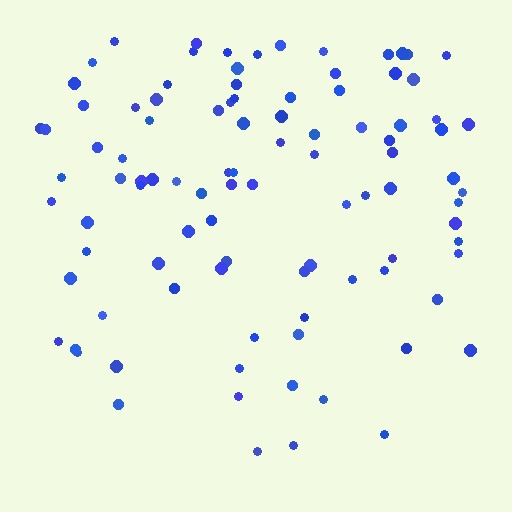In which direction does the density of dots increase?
From bottom to top, with the top side densest.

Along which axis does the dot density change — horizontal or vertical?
Vertical.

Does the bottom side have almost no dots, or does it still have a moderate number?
Still a moderate number, just noticeably fewer than the top.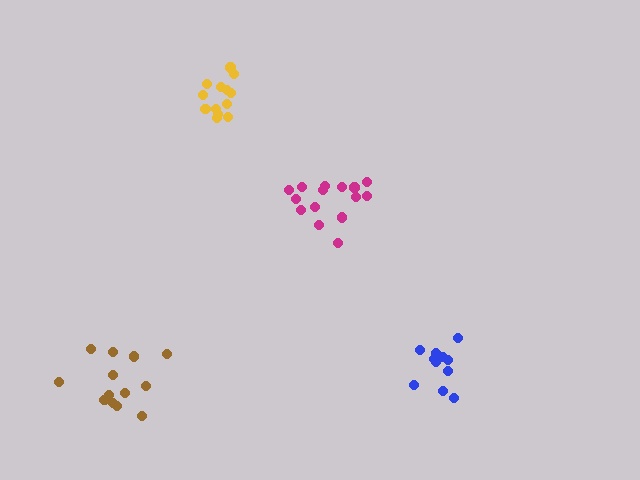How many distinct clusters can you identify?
There are 4 distinct clusters.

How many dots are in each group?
Group 1: 11 dots, Group 2: 13 dots, Group 3: 15 dots, Group 4: 13 dots (52 total).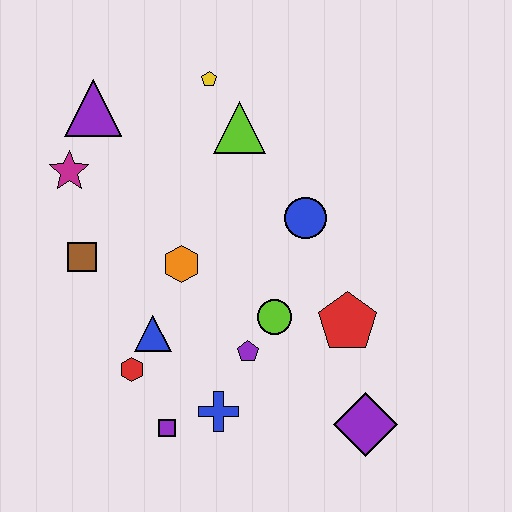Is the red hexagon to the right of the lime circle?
No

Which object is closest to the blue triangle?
The red hexagon is closest to the blue triangle.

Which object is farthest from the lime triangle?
The purple diamond is farthest from the lime triangle.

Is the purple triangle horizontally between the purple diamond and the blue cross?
No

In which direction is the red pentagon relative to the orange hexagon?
The red pentagon is to the right of the orange hexagon.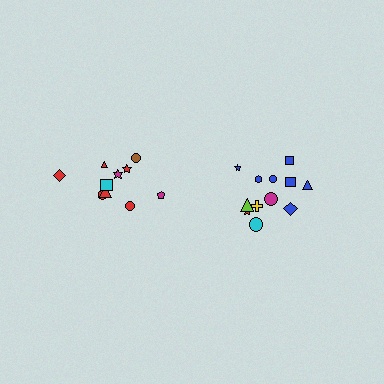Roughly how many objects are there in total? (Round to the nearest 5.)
Roughly 20 objects in total.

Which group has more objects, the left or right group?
The right group.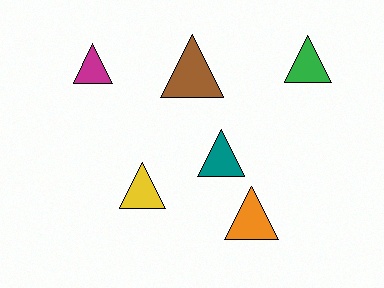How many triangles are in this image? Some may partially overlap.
There are 6 triangles.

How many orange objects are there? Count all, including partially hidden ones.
There is 1 orange object.